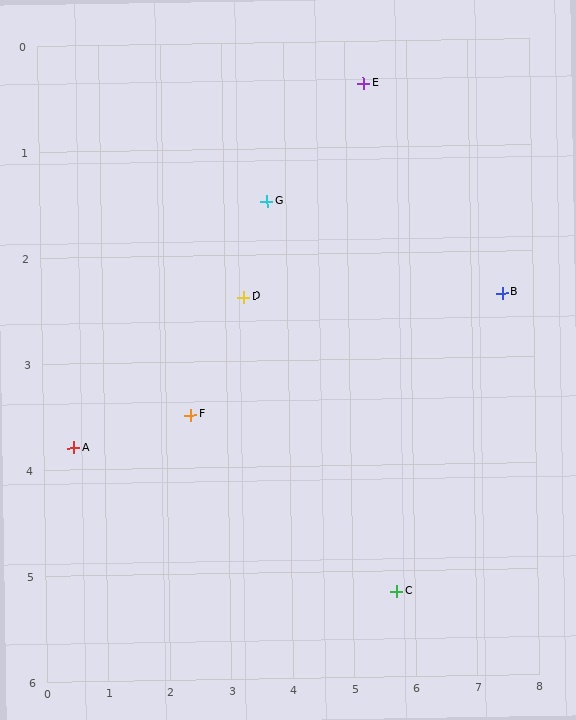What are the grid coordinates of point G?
Point G is at approximately (3.7, 1.5).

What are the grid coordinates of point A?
Point A is at approximately (0.5, 3.8).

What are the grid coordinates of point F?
Point F is at approximately (2.4, 3.5).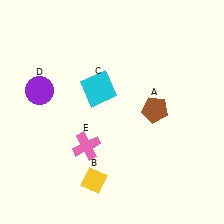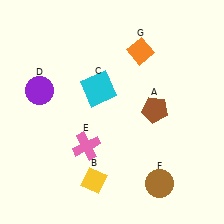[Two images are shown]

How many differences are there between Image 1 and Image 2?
There are 2 differences between the two images.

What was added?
A brown circle (F), an orange diamond (G) were added in Image 2.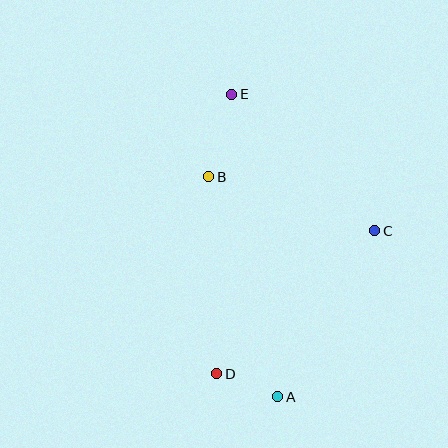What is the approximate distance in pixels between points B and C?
The distance between B and C is approximately 174 pixels.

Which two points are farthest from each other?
Points A and E are farthest from each other.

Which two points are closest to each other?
Points A and D are closest to each other.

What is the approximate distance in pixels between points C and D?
The distance between C and D is approximately 213 pixels.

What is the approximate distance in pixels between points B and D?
The distance between B and D is approximately 197 pixels.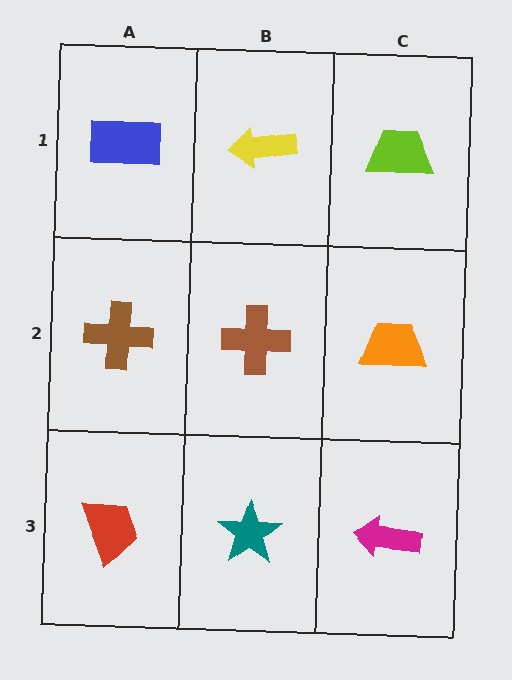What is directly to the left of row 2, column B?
A brown cross.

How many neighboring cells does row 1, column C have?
2.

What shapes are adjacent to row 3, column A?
A brown cross (row 2, column A), a teal star (row 3, column B).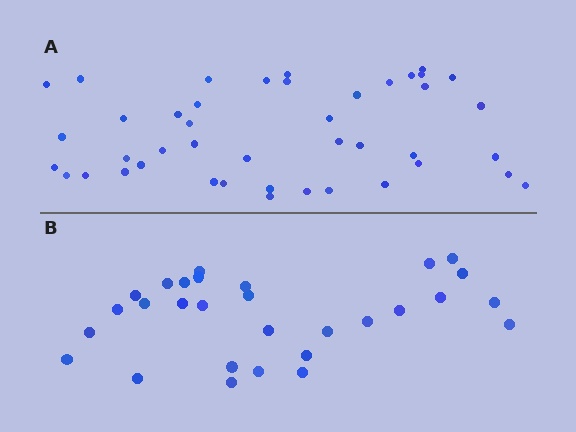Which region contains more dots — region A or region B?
Region A (the top region) has more dots.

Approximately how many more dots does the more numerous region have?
Region A has approximately 15 more dots than region B.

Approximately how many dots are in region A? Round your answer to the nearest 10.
About 40 dots. (The exact count is 43, which rounds to 40.)